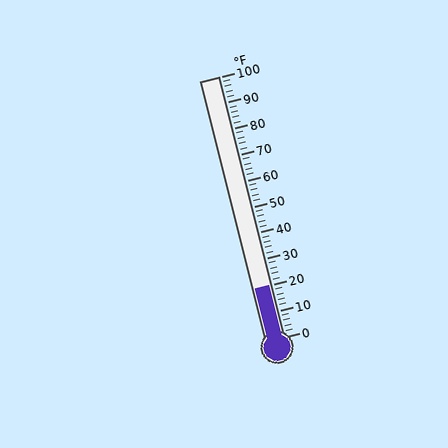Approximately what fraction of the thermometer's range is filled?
The thermometer is filled to approximately 20% of its range.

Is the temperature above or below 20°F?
The temperature is at 20°F.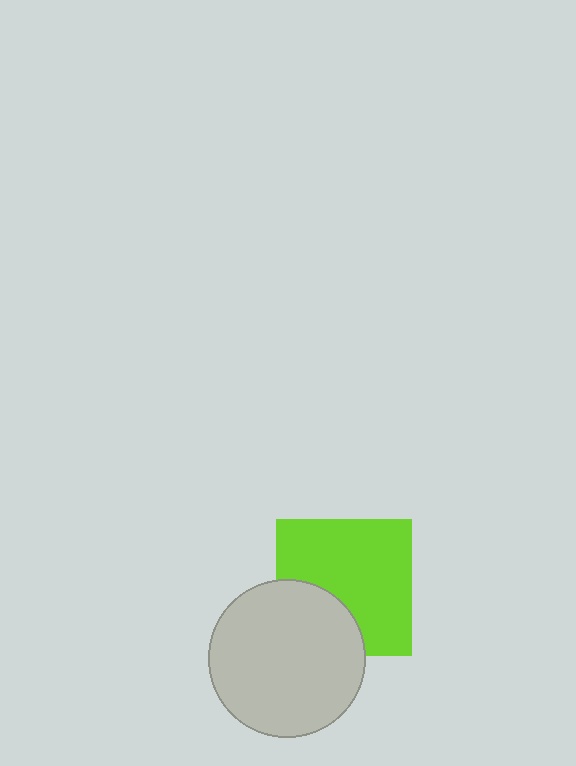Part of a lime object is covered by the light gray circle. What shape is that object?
It is a square.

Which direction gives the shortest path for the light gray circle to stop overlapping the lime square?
Moving toward the lower-left gives the shortest separation.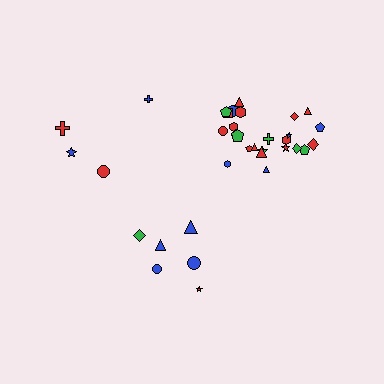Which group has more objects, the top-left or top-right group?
The top-right group.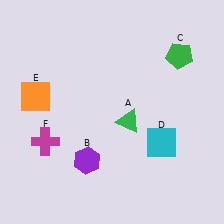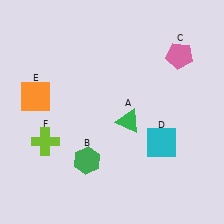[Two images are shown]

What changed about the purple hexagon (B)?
In Image 1, B is purple. In Image 2, it changed to green.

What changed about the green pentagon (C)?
In Image 1, C is green. In Image 2, it changed to pink.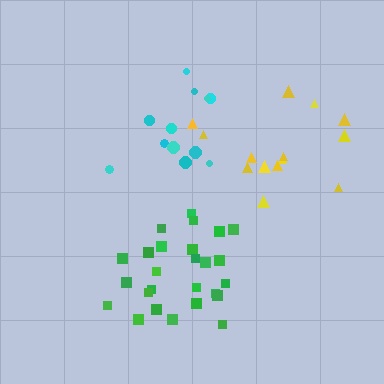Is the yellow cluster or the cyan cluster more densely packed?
Cyan.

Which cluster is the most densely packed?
Green.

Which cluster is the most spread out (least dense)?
Yellow.